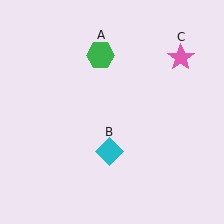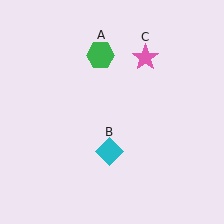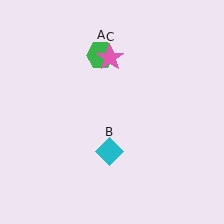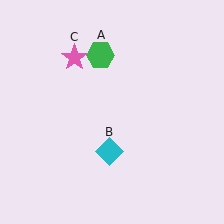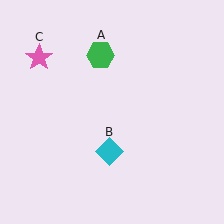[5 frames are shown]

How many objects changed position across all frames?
1 object changed position: pink star (object C).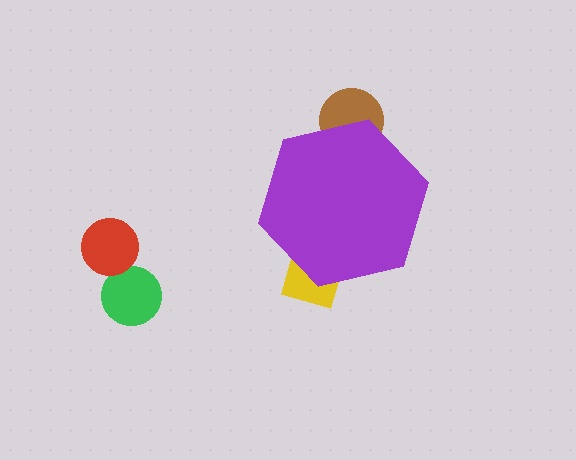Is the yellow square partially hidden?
Yes, the yellow square is partially hidden behind the purple hexagon.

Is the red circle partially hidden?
No, the red circle is fully visible.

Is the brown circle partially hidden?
Yes, the brown circle is partially hidden behind the purple hexagon.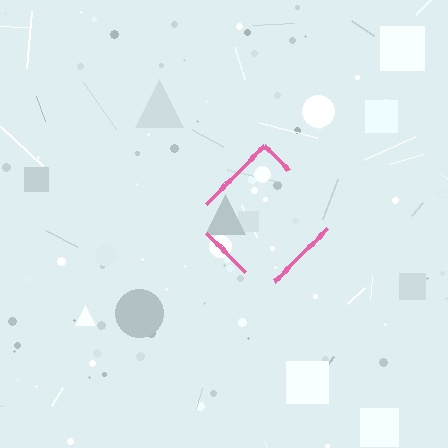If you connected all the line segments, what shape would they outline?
They would outline a diamond.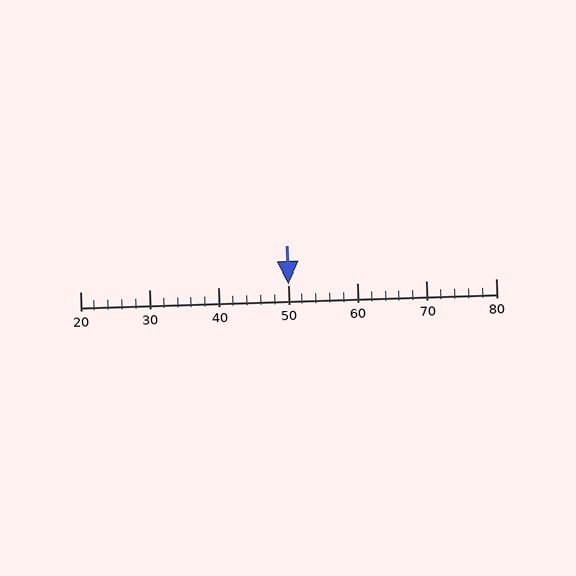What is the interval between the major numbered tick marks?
The major tick marks are spaced 10 units apart.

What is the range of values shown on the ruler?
The ruler shows values from 20 to 80.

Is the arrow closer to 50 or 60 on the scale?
The arrow is closer to 50.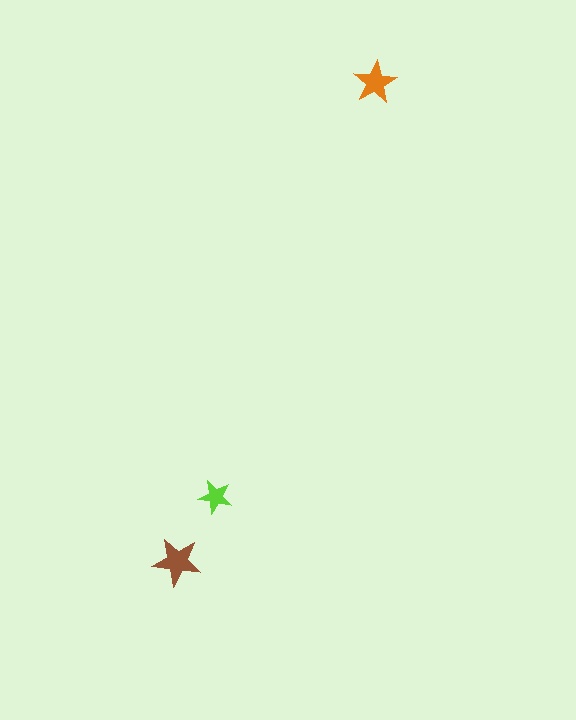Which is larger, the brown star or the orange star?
The brown one.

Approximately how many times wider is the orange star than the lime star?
About 1.5 times wider.